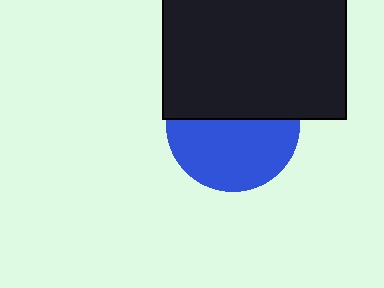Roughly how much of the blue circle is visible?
About half of it is visible (roughly 55%).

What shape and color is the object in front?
The object in front is a black rectangle.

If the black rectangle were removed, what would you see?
You would see the complete blue circle.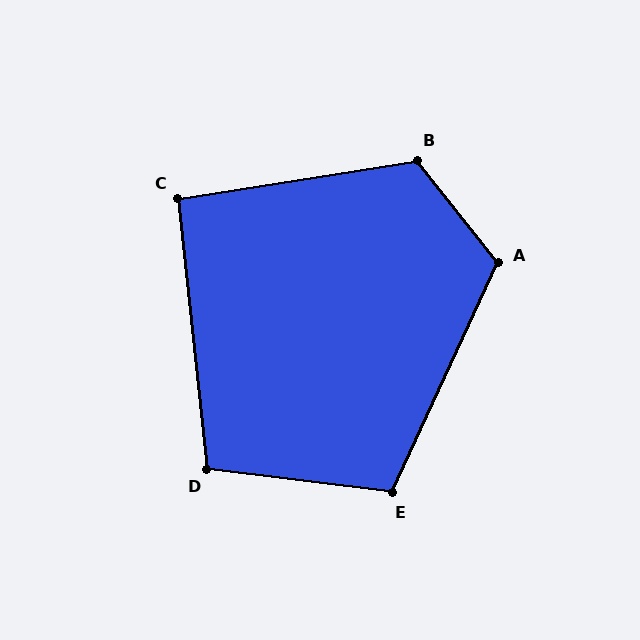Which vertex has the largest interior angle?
B, at approximately 119 degrees.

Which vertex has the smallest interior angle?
C, at approximately 93 degrees.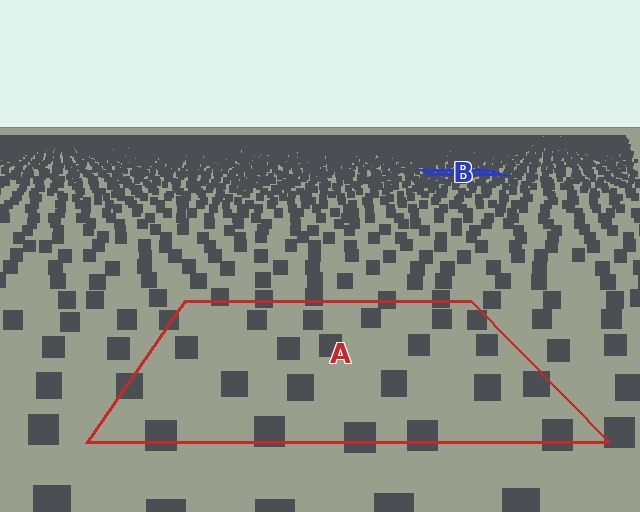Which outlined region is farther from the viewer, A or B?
Region B is farther from the viewer — the texture elements inside it appear smaller and more densely packed.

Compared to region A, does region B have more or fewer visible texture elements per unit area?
Region B has more texture elements per unit area — they are packed more densely because it is farther away.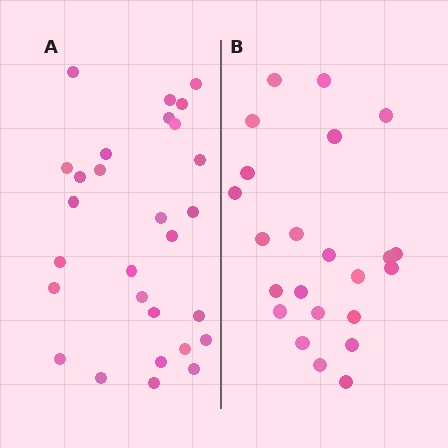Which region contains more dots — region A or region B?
Region A (the left region) has more dots.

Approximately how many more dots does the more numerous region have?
Region A has about 5 more dots than region B.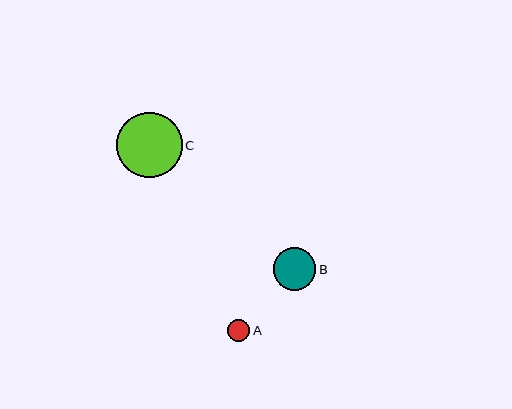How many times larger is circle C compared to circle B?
Circle C is approximately 1.5 times the size of circle B.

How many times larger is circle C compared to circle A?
Circle C is approximately 2.9 times the size of circle A.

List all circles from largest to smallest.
From largest to smallest: C, B, A.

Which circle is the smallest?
Circle A is the smallest with a size of approximately 22 pixels.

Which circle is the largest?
Circle C is the largest with a size of approximately 65 pixels.